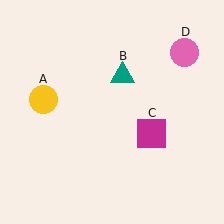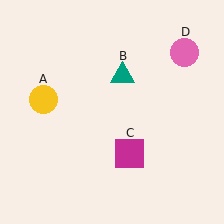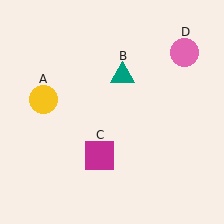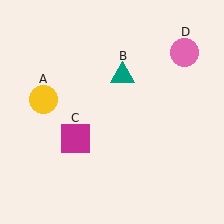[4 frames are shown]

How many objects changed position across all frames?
1 object changed position: magenta square (object C).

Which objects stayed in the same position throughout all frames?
Yellow circle (object A) and teal triangle (object B) and pink circle (object D) remained stationary.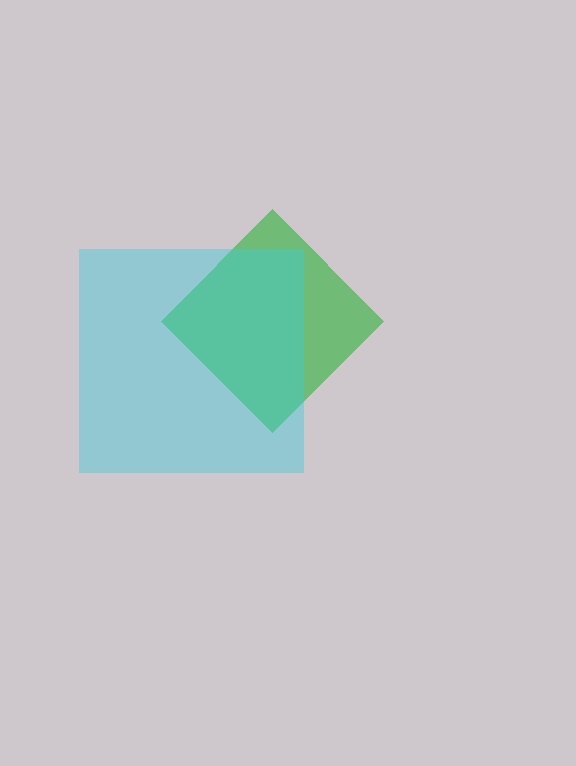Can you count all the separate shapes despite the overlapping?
Yes, there are 2 separate shapes.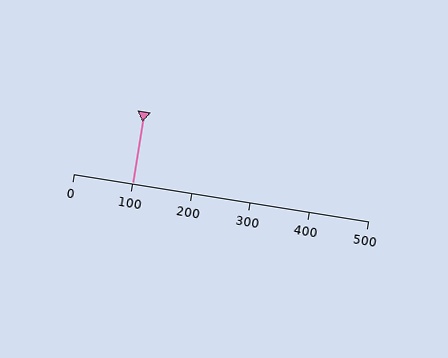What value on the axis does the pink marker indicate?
The marker indicates approximately 100.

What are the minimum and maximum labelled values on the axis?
The axis runs from 0 to 500.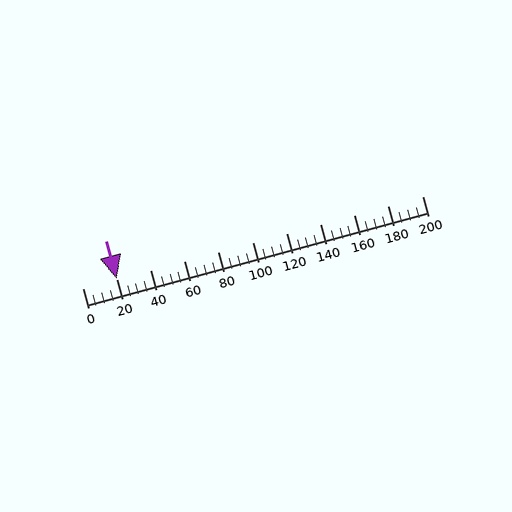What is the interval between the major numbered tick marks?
The major tick marks are spaced 20 units apart.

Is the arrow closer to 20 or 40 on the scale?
The arrow is closer to 20.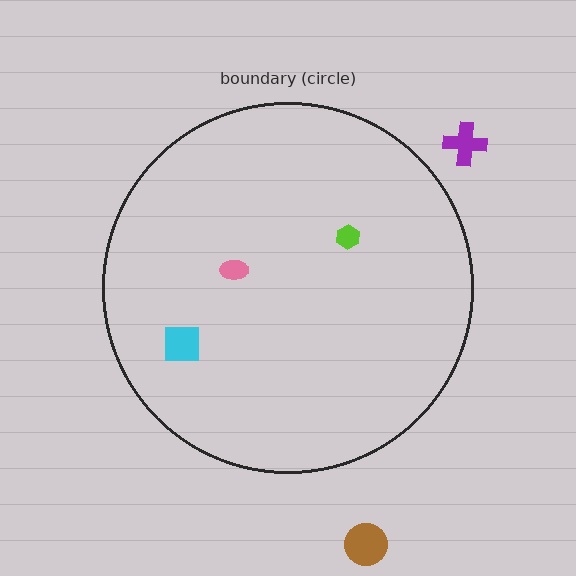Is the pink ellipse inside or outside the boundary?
Inside.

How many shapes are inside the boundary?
3 inside, 2 outside.